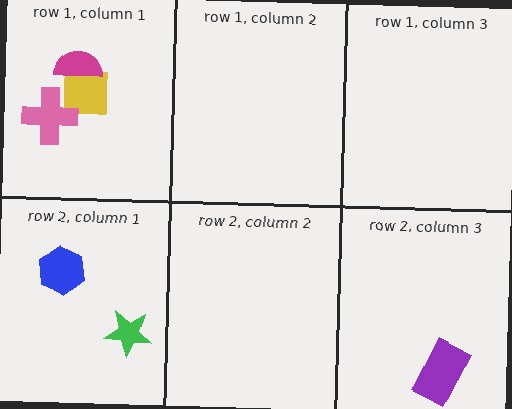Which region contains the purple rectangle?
The row 2, column 3 region.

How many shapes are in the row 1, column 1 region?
3.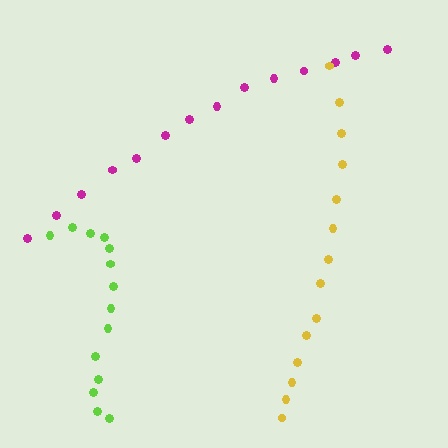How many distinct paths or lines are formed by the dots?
There are 3 distinct paths.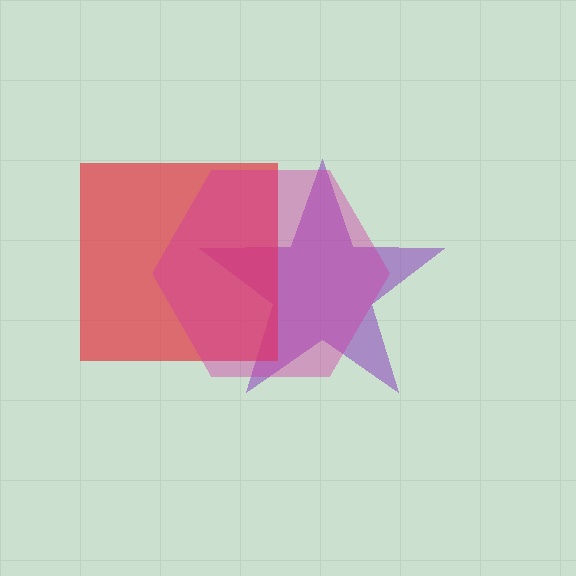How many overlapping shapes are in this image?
There are 3 overlapping shapes in the image.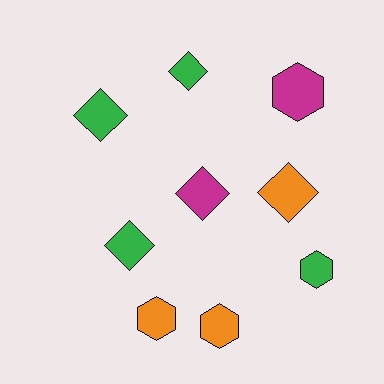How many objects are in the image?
There are 9 objects.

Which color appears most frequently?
Green, with 4 objects.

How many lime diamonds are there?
There are no lime diamonds.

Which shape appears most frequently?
Diamond, with 5 objects.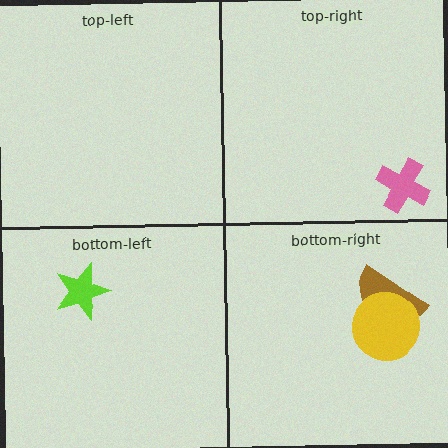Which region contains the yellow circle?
The bottom-right region.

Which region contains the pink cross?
The top-right region.